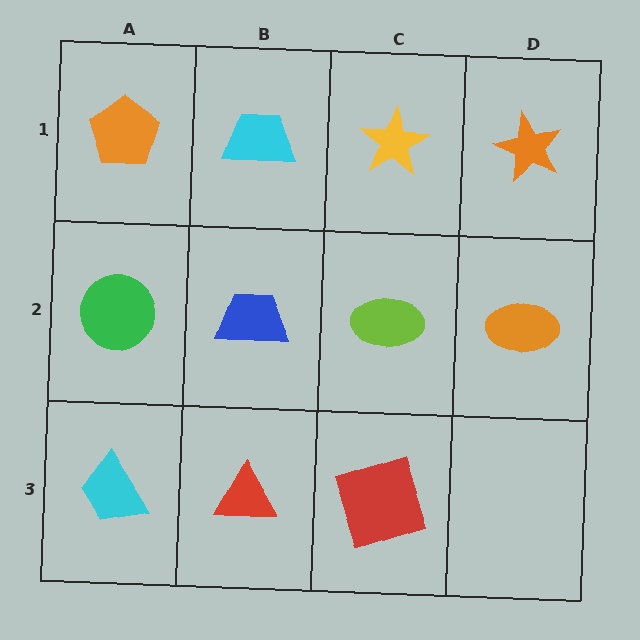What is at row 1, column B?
A cyan trapezoid.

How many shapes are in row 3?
3 shapes.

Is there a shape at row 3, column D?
No, that cell is empty.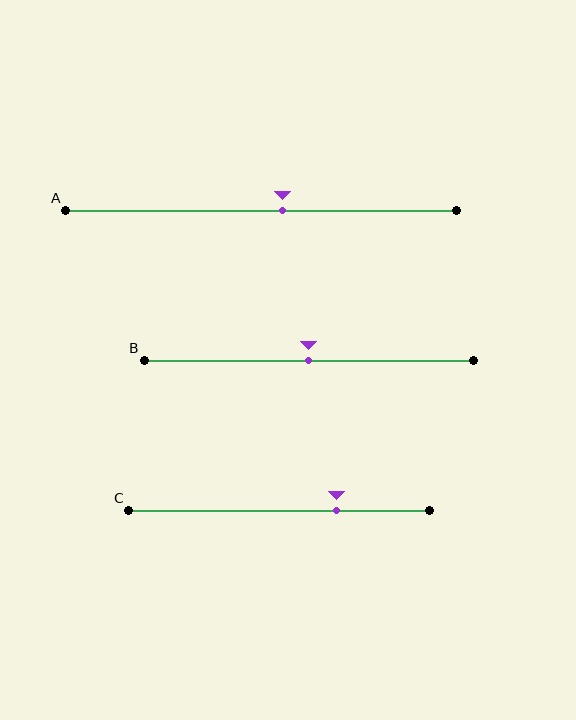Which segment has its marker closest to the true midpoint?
Segment B has its marker closest to the true midpoint.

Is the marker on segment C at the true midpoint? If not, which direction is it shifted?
No, the marker on segment C is shifted to the right by about 19% of the segment length.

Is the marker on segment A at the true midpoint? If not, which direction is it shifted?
No, the marker on segment A is shifted to the right by about 6% of the segment length.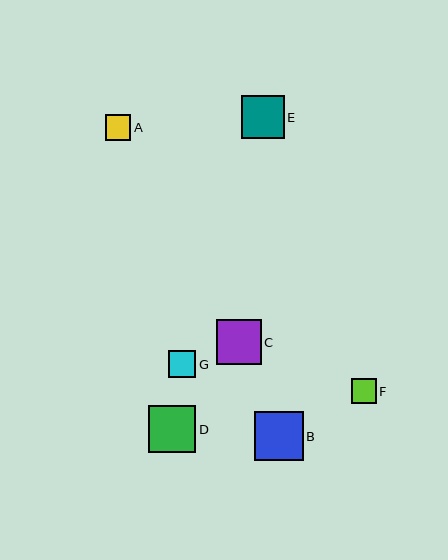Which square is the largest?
Square B is the largest with a size of approximately 49 pixels.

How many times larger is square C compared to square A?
Square C is approximately 1.8 times the size of square A.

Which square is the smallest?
Square F is the smallest with a size of approximately 25 pixels.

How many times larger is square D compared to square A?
Square D is approximately 1.8 times the size of square A.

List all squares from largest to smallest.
From largest to smallest: B, D, C, E, G, A, F.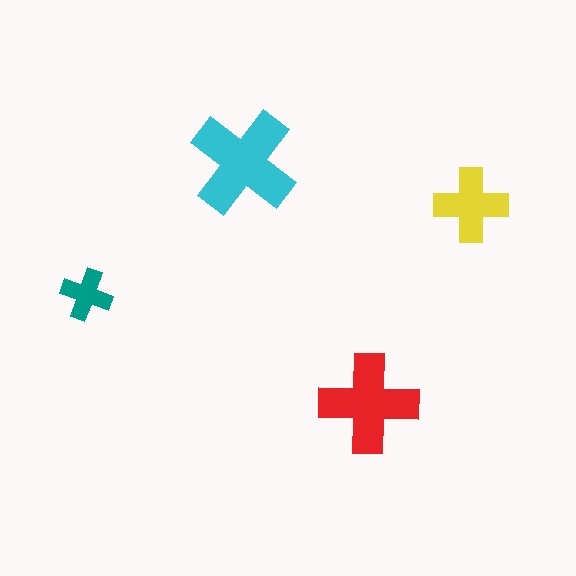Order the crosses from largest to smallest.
the cyan one, the red one, the yellow one, the teal one.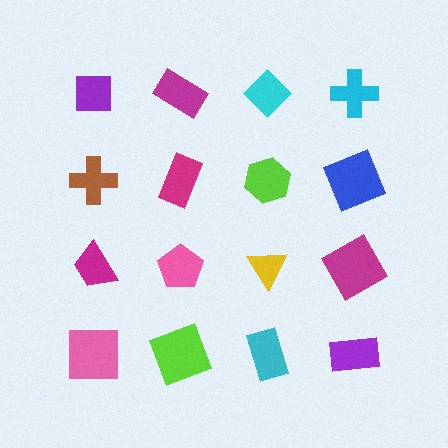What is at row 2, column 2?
A magenta rectangle.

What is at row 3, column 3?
A yellow triangle.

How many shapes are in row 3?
4 shapes.